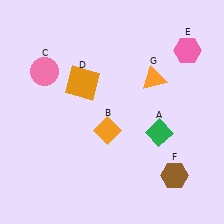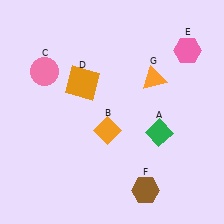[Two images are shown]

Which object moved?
The brown hexagon (F) moved left.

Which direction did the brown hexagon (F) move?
The brown hexagon (F) moved left.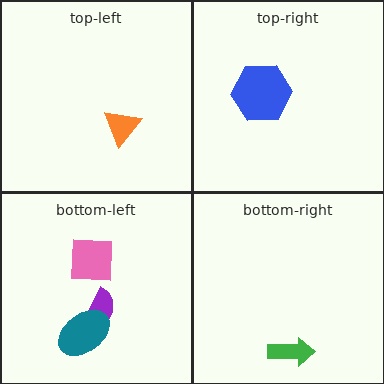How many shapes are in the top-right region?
1.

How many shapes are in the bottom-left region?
3.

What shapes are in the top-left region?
The orange triangle.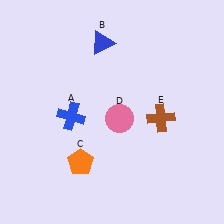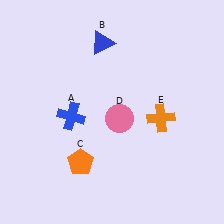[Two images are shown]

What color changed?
The cross (E) changed from brown in Image 1 to orange in Image 2.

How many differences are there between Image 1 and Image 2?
There is 1 difference between the two images.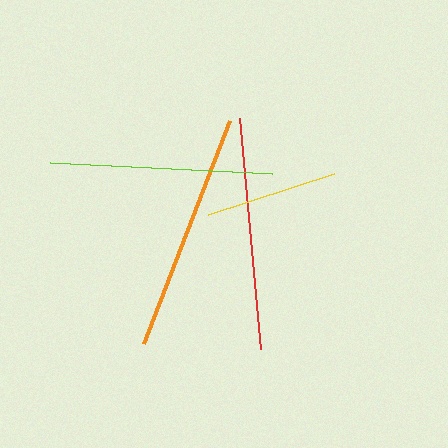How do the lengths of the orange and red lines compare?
The orange and red lines are approximately the same length.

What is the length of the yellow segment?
The yellow segment is approximately 132 pixels long.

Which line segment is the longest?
The orange line is the longest at approximately 239 pixels.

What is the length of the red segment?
The red segment is approximately 232 pixels long.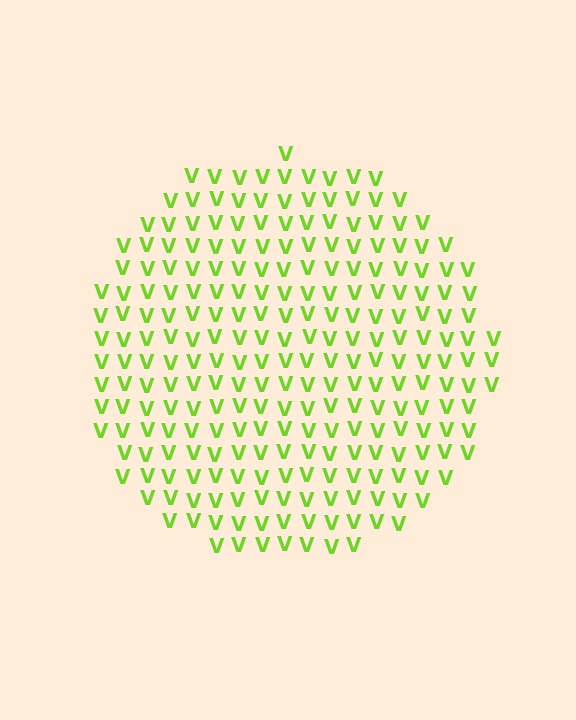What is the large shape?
The large shape is a circle.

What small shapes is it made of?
It is made of small letter V's.